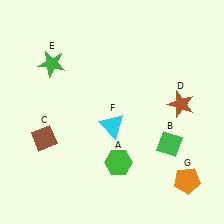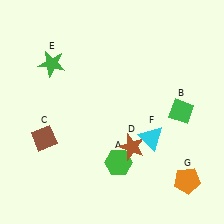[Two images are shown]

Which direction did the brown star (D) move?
The brown star (D) moved left.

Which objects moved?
The objects that moved are: the green diamond (B), the brown star (D), the cyan triangle (F).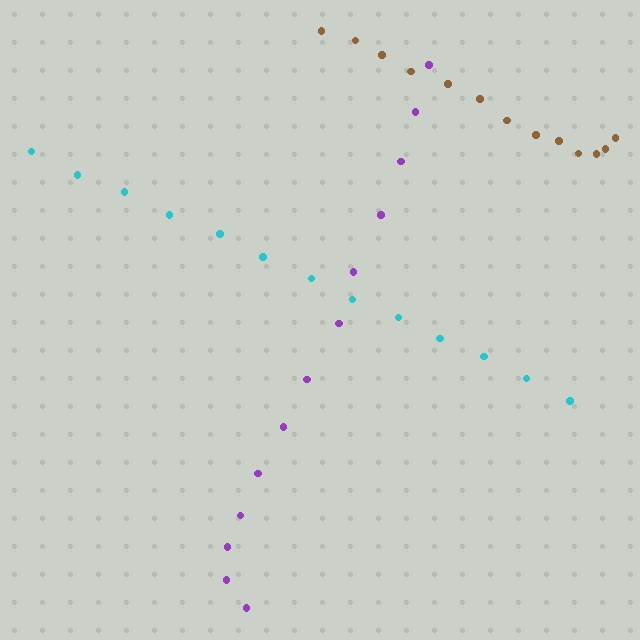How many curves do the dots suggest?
There are 3 distinct paths.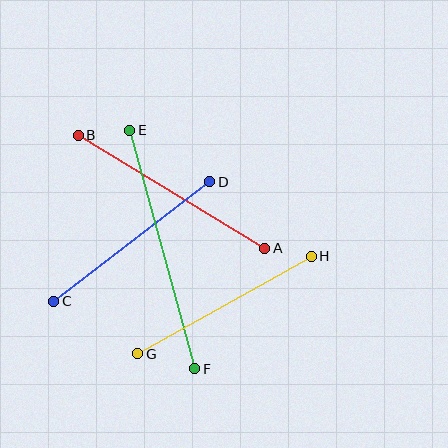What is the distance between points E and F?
The distance is approximately 247 pixels.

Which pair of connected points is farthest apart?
Points E and F are farthest apart.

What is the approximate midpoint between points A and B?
The midpoint is at approximately (172, 192) pixels.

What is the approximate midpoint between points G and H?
The midpoint is at approximately (224, 305) pixels.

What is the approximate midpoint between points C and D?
The midpoint is at approximately (132, 242) pixels.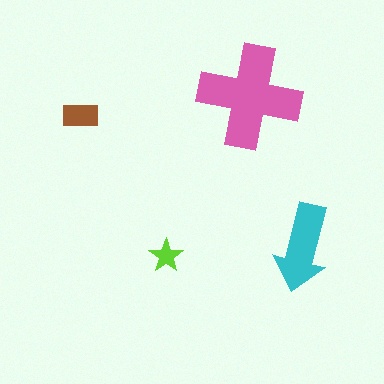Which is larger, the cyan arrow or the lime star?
The cyan arrow.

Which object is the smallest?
The lime star.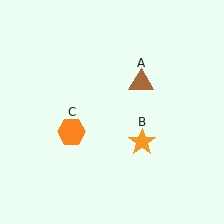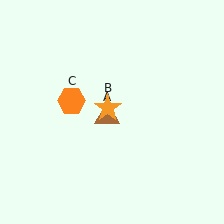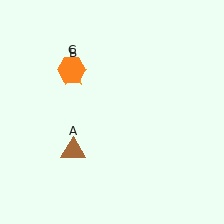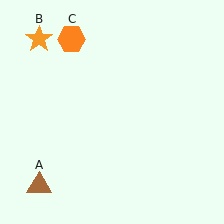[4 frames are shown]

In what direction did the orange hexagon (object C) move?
The orange hexagon (object C) moved up.